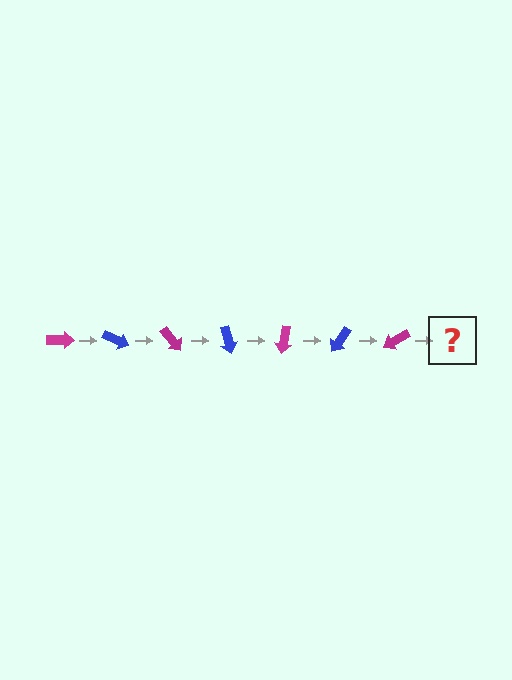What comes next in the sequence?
The next element should be a blue arrow, rotated 175 degrees from the start.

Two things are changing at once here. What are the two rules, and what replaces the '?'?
The two rules are that it rotates 25 degrees each step and the color cycles through magenta and blue. The '?' should be a blue arrow, rotated 175 degrees from the start.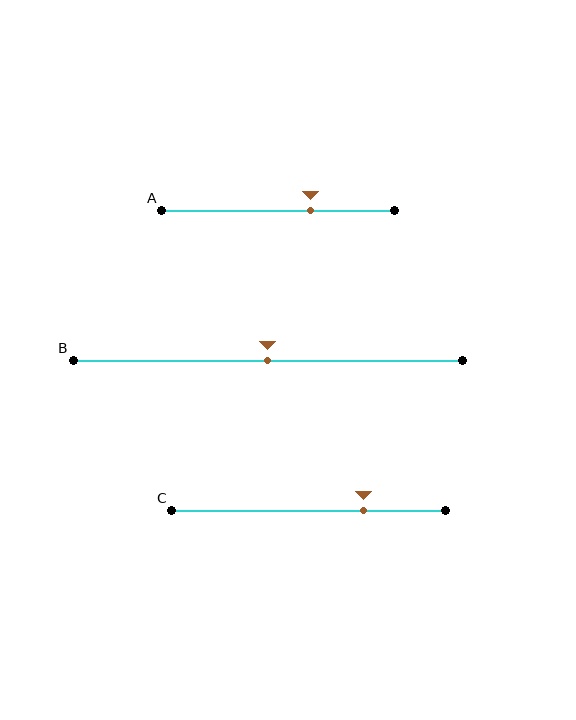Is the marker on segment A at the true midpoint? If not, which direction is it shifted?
No, the marker on segment A is shifted to the right by about 14% of the segment length.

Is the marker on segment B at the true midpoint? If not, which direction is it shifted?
Yes, the marker on segment B is at the true midpoint.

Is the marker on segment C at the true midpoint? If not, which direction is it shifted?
No, the marker on segment C is shifted to the right by about 20% of the segment length.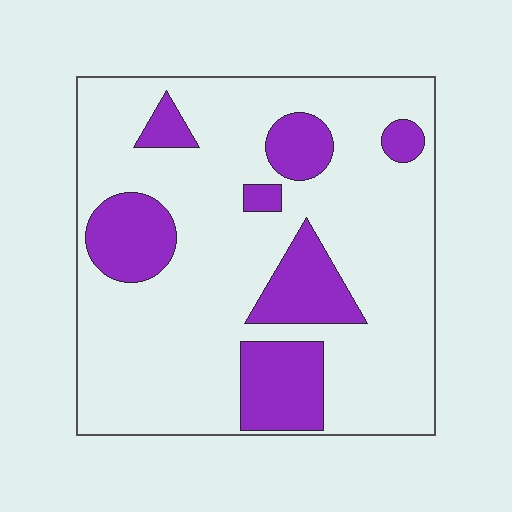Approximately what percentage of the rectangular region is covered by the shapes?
Approximately 20%.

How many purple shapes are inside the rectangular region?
7.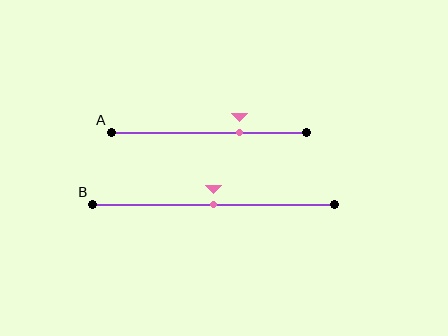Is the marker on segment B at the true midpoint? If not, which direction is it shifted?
Yes, the marker on segment B is at the true midpoint.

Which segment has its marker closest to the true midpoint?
Segment B has its marker closest to the true midpoint.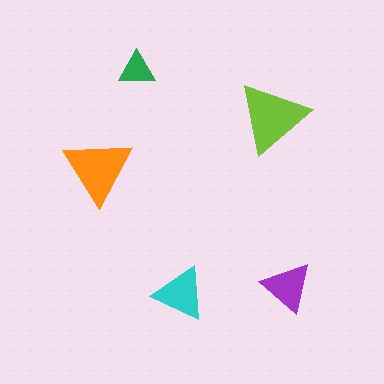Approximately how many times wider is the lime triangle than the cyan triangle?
About 1.5 times wider.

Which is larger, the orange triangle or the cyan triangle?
The orange one.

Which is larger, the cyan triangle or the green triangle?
The cyan one.